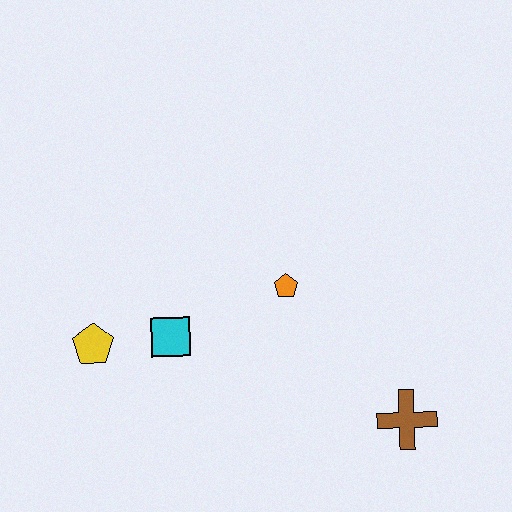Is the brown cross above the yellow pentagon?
No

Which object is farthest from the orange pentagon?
The yellow pentagon is farthest from the orange pentagon.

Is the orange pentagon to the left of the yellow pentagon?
No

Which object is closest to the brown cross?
The orange pentagon is closest to the brown cross.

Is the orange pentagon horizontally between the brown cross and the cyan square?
Yes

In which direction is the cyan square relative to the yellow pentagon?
The cyan square is to the right of the yellow pentagon.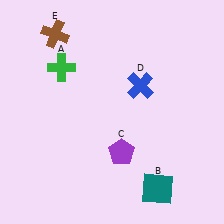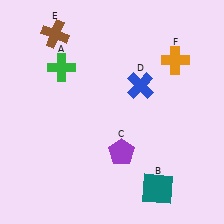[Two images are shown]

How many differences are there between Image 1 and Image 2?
There is 1 difference between the two images.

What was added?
An orange cross (F) was added in Image 2.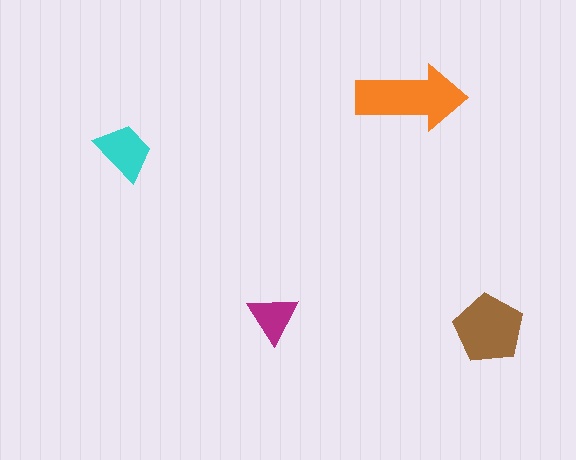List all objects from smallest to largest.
The magenta triangle, the cyan trapezoid, the brown pentagon, the orange arrow.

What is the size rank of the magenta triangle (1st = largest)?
4th.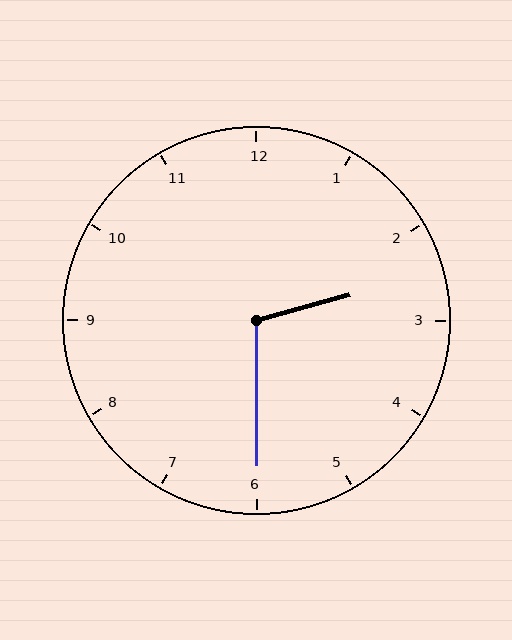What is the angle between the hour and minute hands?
Approximately 105 degrees.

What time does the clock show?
2:30.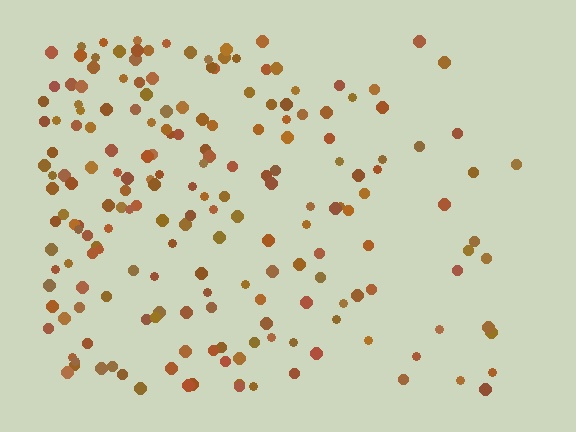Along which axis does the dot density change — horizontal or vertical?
Horizontal.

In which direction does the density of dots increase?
From right to left, with the left side densest.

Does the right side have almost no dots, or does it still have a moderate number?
Still a moderate number, just noticeably fewer than the left.